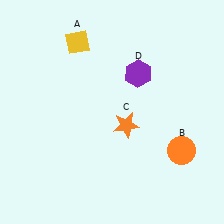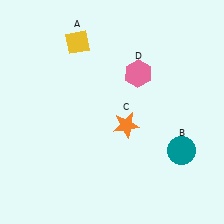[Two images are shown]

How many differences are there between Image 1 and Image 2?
There are 2 differences between the two images.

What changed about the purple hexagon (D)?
In Image 1, D is purple. In Image 2, it changed to pink.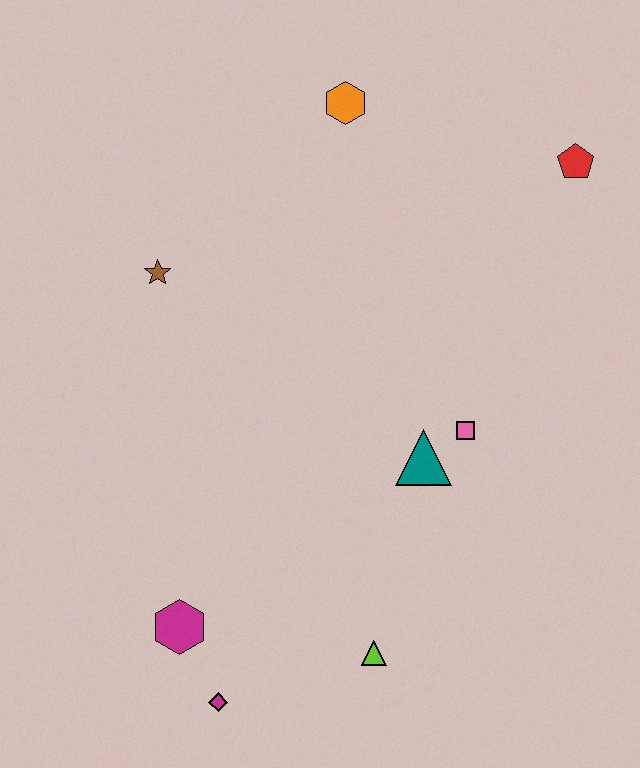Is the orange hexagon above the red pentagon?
Yes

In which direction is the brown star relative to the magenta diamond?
The brown star is above the magenta diamond.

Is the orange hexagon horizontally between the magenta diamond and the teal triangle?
Yes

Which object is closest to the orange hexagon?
The red pentagon is closest to the orange hexagon.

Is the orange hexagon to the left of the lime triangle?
Yes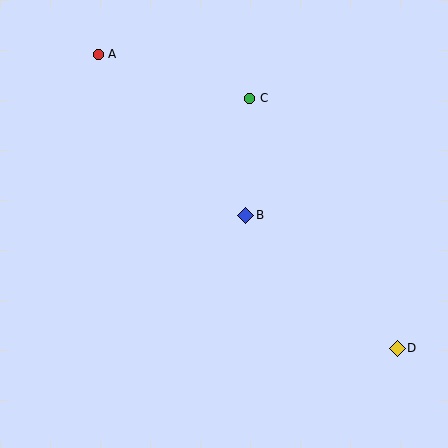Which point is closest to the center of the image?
Point B at (246, 215) is closest to the center.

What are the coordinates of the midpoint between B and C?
The midpoint between B and C is at (248, 157).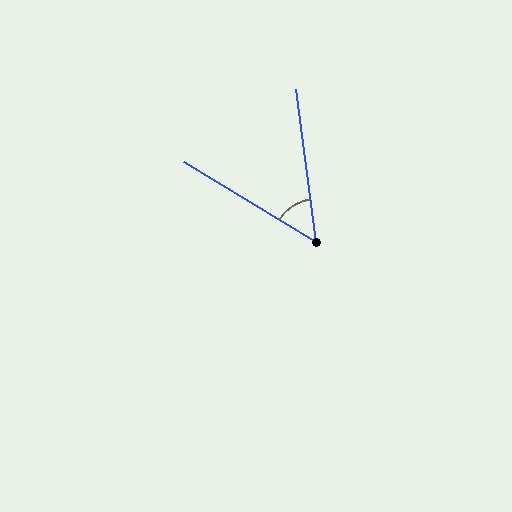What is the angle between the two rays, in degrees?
Approximately 51 degrees.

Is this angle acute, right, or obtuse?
It is acute.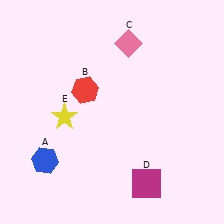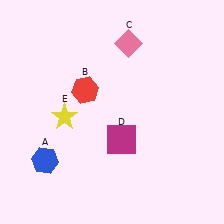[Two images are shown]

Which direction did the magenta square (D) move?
The magenta square (D) moved up.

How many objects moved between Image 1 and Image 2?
1 object moved between the two images.